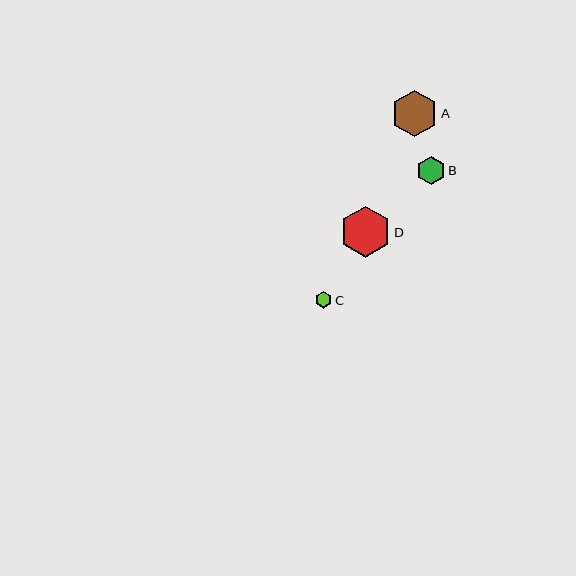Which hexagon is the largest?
Hexagon D is the largest with a size of approximately 51 pixels.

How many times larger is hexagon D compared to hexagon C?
Hexagon D is approximately 3.2 times the size of hexagon C.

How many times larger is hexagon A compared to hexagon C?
Hexagon A is approximately 2.9 times the size of hexagon C.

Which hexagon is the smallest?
Hexagon C is the smallest with a size of approximately 16 pixels.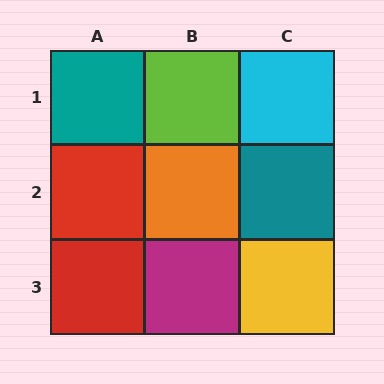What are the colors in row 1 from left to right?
Teal, lime, cyan.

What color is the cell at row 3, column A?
Red.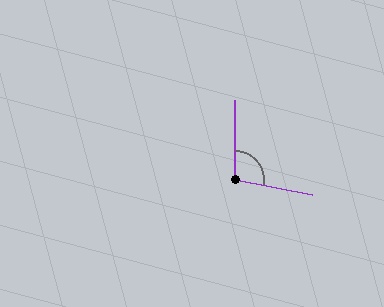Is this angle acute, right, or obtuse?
It is obtuse.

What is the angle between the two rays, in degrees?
Approximately 100 degrees.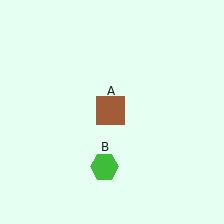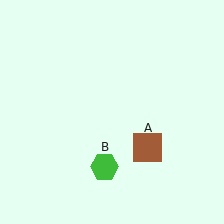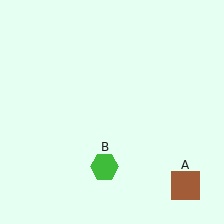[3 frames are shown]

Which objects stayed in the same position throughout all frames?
Green hexagon (object B) remained stationary.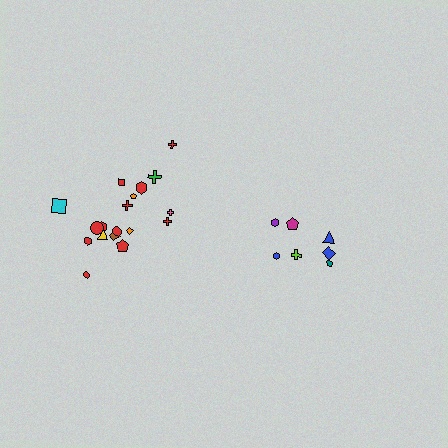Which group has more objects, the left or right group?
The left group.